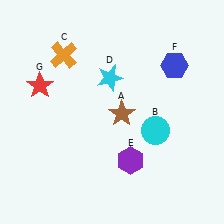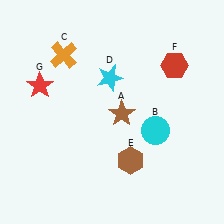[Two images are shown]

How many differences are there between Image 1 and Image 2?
There are 2 differences between the two images.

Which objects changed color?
E changed from purple to brown. F changed from blue to red.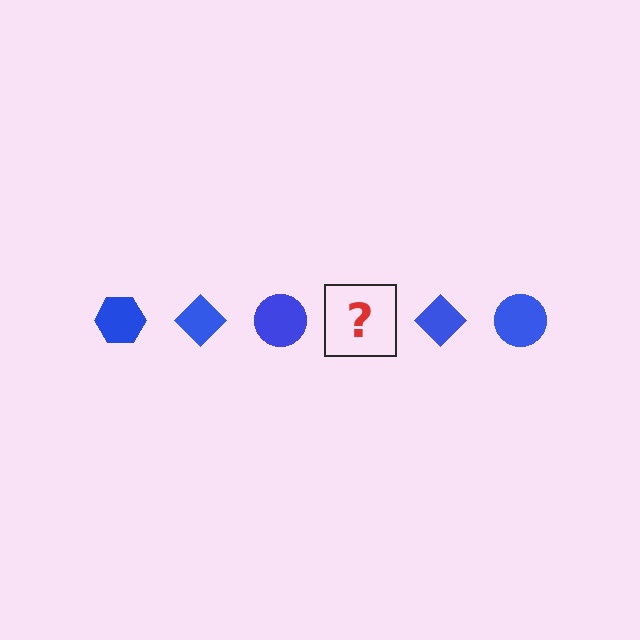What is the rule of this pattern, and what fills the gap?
The rule is that the pattern cycles through hexagon, diamond, circle shapes in blue. The gap should be filled with a blue hexagon.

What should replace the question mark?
The question mark should be replaced with a blue hexagon.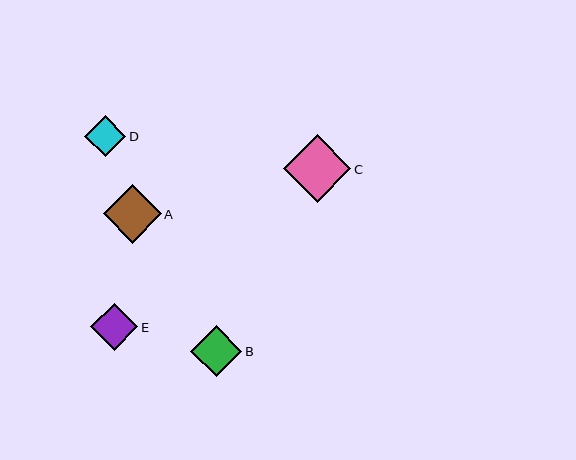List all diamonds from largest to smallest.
From largest to smallest: C, A, B, E, D.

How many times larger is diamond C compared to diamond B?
Diamond C is approximately 1.3 times the size of diamond B.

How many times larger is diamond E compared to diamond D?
Diamond E is approximately 1.1 times the size of diamond D.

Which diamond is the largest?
Diamond C is the largest with a size of approximately 68 pixels.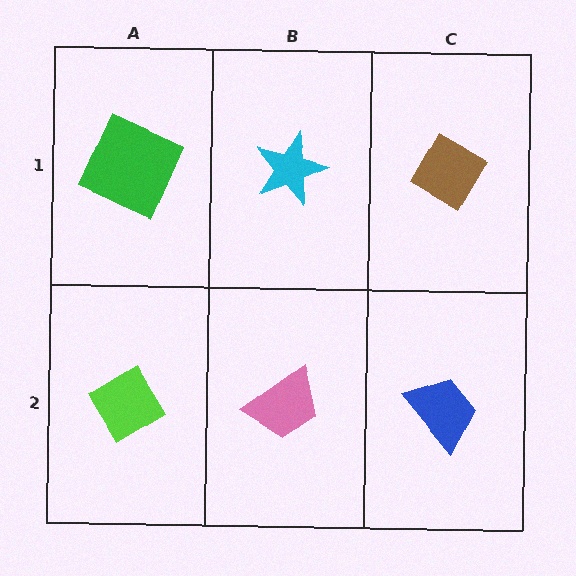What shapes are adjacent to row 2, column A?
A green square (row 1, column A), a pink trapezoid (row 2, column B).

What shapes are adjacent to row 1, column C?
A blue trapezoid (row 2, column C), a cyan star (row 1, column B).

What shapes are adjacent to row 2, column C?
A brown diamond (row 1, column C), a pink trapezoid (row 2, column B).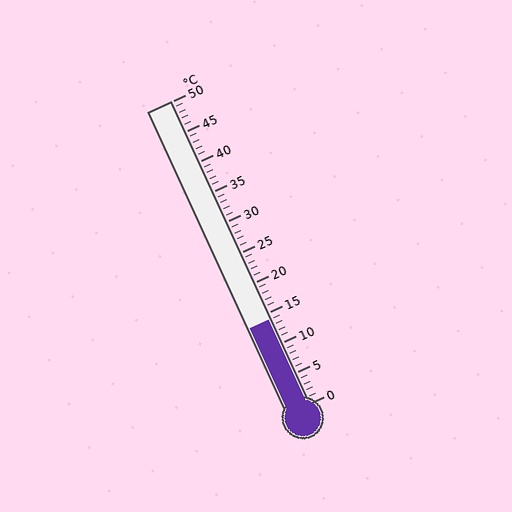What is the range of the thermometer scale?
The thermometer scale ranges from 0°C to 50°C.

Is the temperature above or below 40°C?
The temperature is below 40°C.